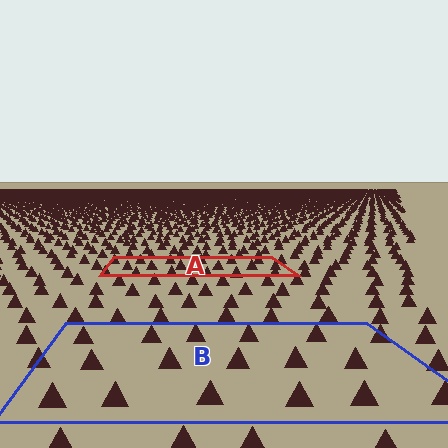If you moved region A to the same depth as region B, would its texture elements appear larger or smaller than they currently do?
They would appear larger. At a closer depth, the same texture elements are projected at a bigger on-screen size.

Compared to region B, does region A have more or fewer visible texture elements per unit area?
Region A has more texture elements per unit area — they are packed more densely because it is farther away.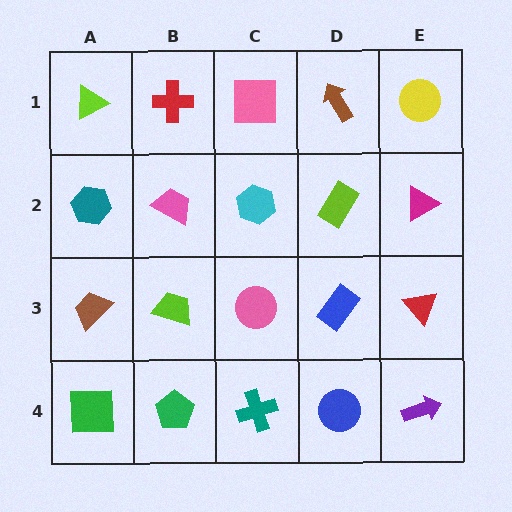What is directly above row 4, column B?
A lime trapezoid.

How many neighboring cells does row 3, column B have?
4.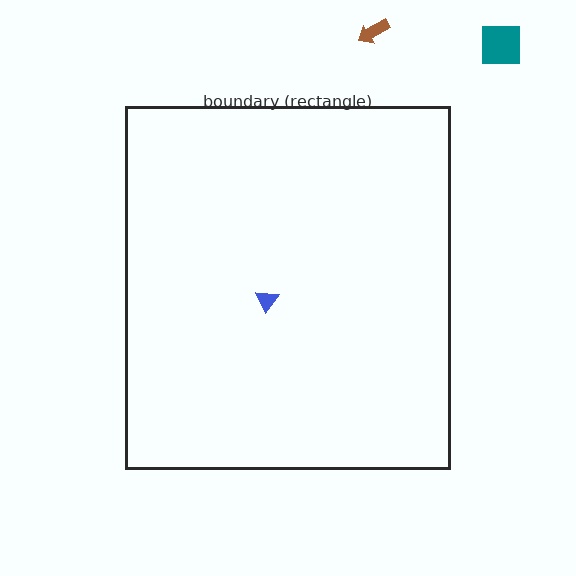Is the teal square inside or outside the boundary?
Outside.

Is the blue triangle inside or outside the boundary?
Inside.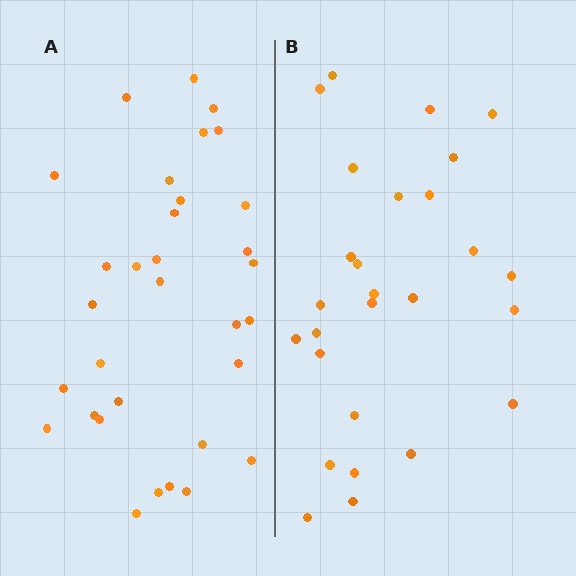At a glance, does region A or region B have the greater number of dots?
Region A (the left region) has more dots.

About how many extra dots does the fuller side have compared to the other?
Region A has about 5 more dots than region B.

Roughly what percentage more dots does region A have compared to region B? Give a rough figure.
About 20% more.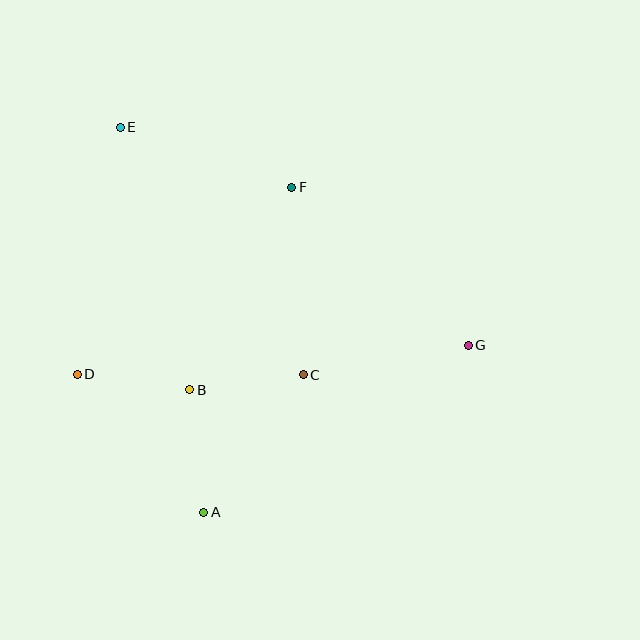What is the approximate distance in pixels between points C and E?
The distance between C and E is approximately 308 pixels.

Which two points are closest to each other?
Points B and D are closest to each other.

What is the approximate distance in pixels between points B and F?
The distance between B and F is approximately 227 pixels.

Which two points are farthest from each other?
Points E and G are farthest from each other.